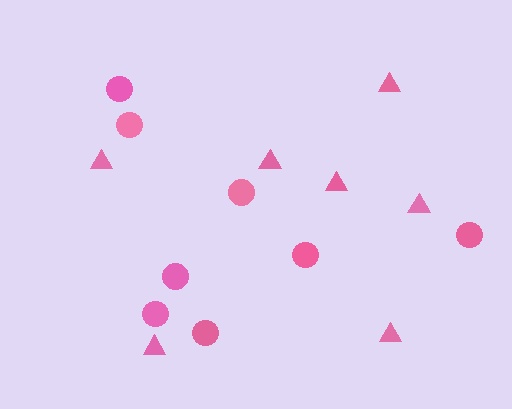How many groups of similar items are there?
There are 2 groups: one group of circles (8) and one group of triangles (7).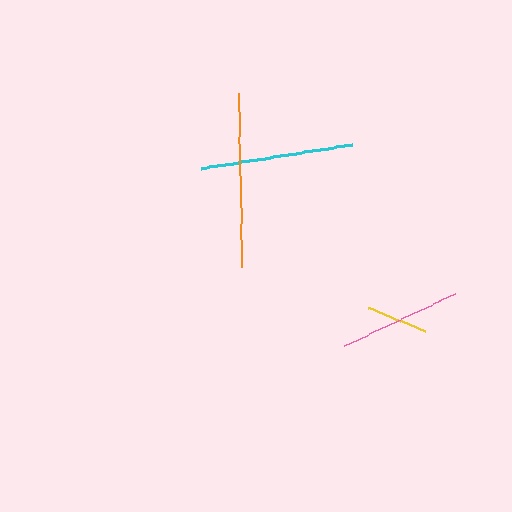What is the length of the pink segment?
The pink segment is approximately 124 pixels long.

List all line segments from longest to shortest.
From longest to shortest: orange, cyan, pink, yellow.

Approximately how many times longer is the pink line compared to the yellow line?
The pink line is approximately 2.0 times the length of the yellow line.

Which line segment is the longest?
The orange line is the longest at approximately 173 pixels.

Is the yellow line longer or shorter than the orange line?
The orange line is longer than the yellow line.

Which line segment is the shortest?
The yellow line is the shortest at approximately 62 pixels.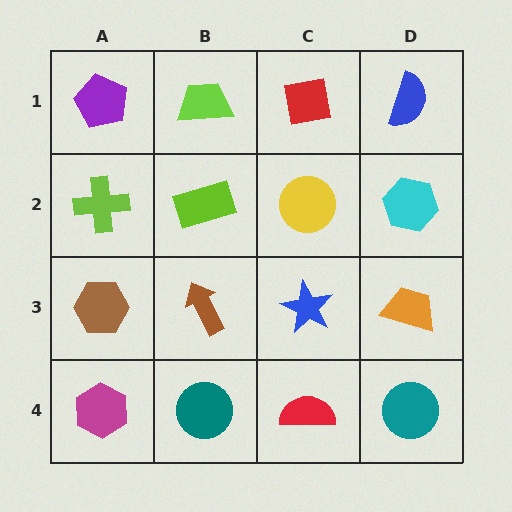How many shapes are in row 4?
4 shapes.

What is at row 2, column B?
A lime rectangle.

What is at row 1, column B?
A lime trapezoid.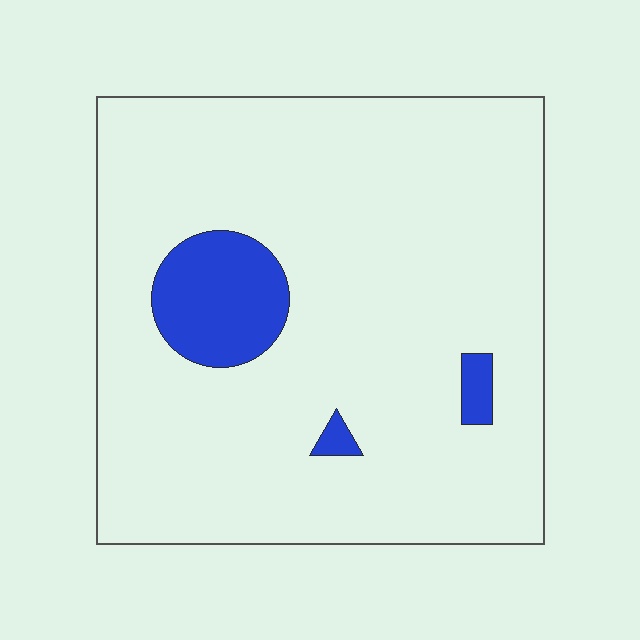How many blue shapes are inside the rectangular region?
3.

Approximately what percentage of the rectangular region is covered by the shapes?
Approximately 10%.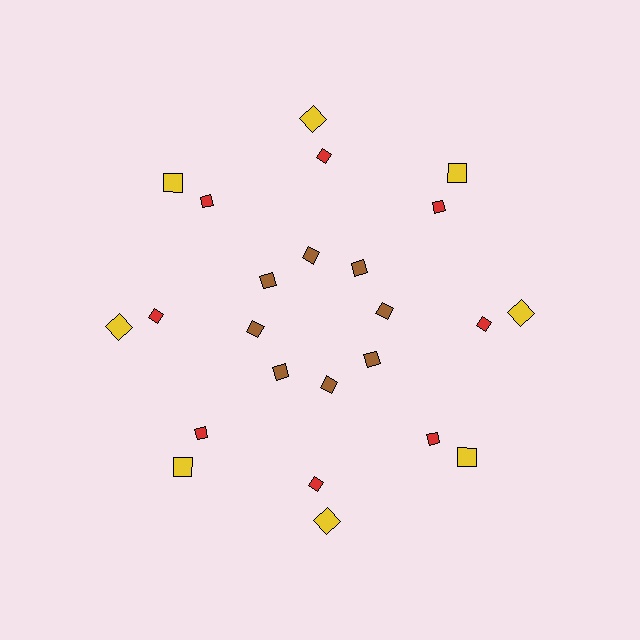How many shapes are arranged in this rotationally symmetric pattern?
There are 24 shapes, arranged in 8 groups of 3.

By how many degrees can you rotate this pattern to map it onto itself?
The pattern maps onto itself every 45 degrees of rotation.